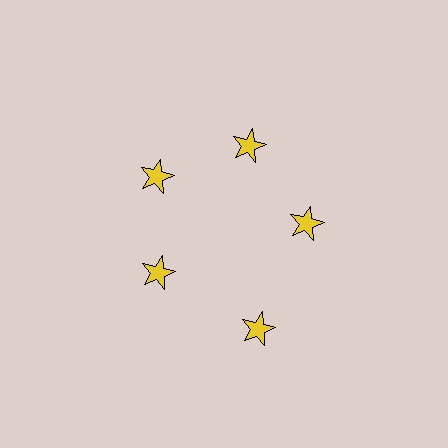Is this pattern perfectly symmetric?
No. The 5 yellow stars are arranged in a ring, but one element near the 5 o'clock position is pushed outward from the center, breaking the 5-fold rotational symmetry.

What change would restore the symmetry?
The symmetry would be restored by moving it inward, back onto the ring so that all 5 stars sit at equal angles and equal distance from the center.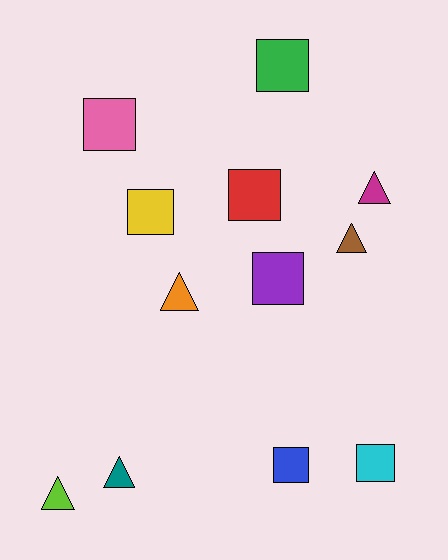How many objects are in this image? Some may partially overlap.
There are 12 objects.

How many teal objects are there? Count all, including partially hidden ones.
There is 1 teal object.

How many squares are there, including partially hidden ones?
There are 7 squares.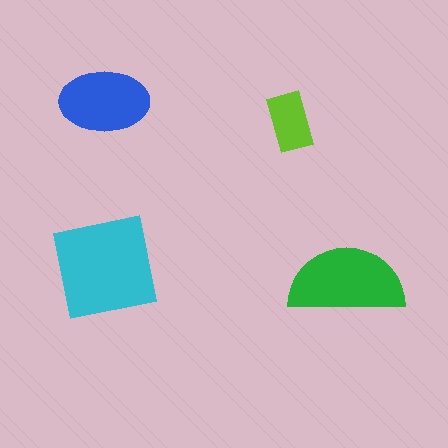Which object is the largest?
The cyan square.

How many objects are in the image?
There are 4 objects in the image.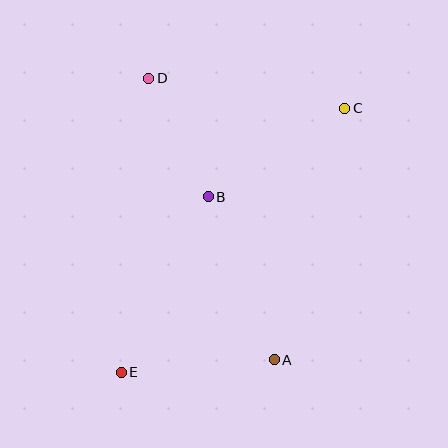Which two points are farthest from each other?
Points C and E are farthest from each other.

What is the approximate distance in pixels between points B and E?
The distance between B and E is approximately 196 pixels.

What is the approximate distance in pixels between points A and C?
The distance between A and C is approximately 261 pixels.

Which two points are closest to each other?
Points B and D are closest to each other.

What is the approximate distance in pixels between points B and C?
The distance between B and C is approximately 163 pixels.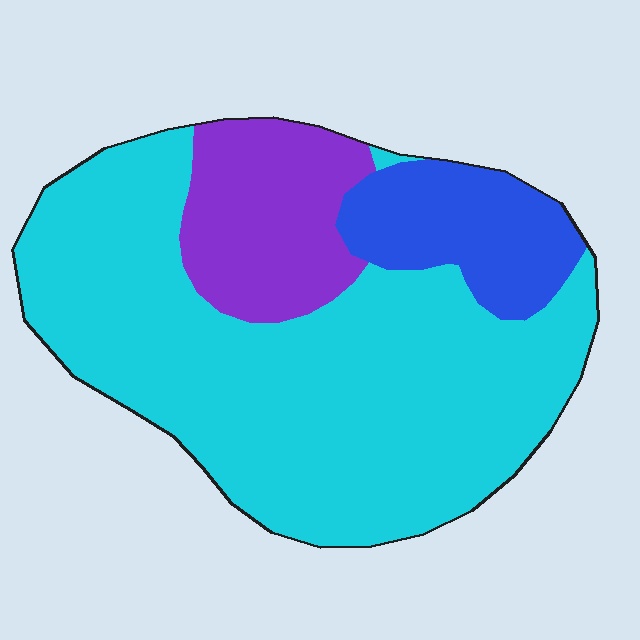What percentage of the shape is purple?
Purple covers 17% of the shape.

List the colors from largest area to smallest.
From largest to smallest: cyan, purple, blue.